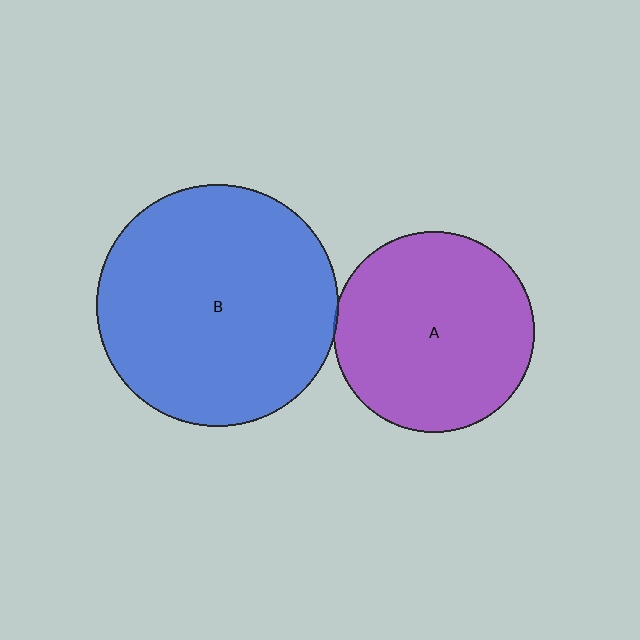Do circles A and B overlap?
Yes.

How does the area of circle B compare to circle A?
Approximately 1.4 times.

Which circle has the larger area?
Circle B (blue).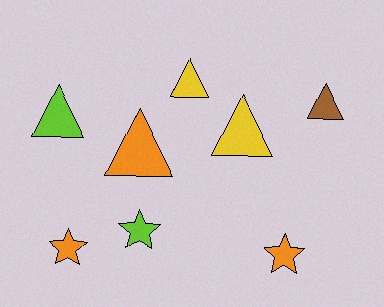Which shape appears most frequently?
Triangle, with 5 objects.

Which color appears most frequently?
Orange, with 3 objects.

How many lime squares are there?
There are no lime squares.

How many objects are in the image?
There are 8 objects.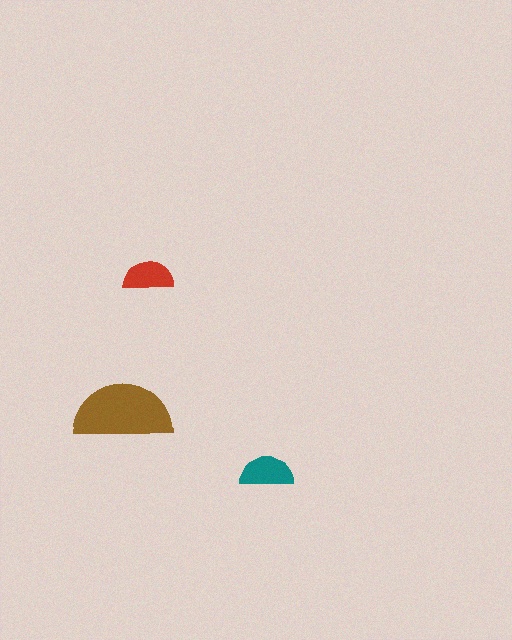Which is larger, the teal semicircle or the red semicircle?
The teal one.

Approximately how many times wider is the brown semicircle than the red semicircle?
About 2 times wider.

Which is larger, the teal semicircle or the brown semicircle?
The brown one.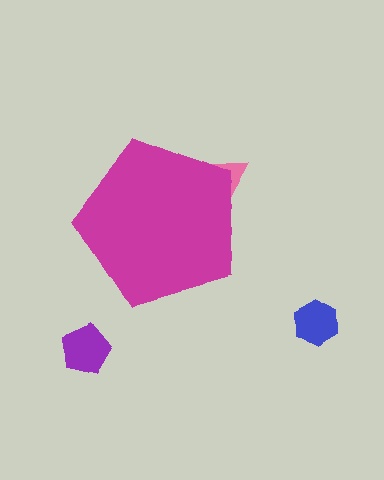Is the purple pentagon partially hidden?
No, the purple pentagon is fully visible.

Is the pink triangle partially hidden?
Yes, the pink triangle is partially hidden behind the magenta pentagon.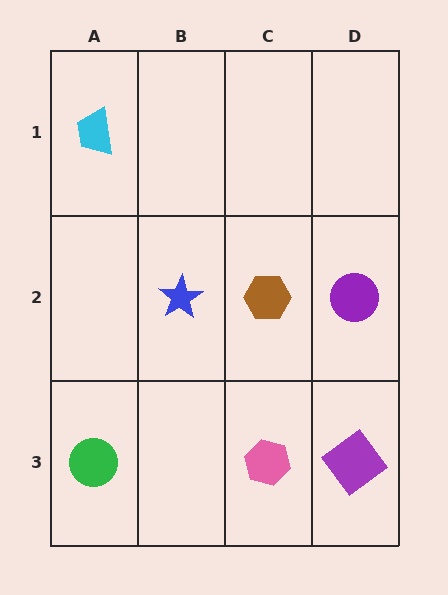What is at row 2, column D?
A purple circle.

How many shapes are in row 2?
3 shapes.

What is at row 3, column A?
A green circle.